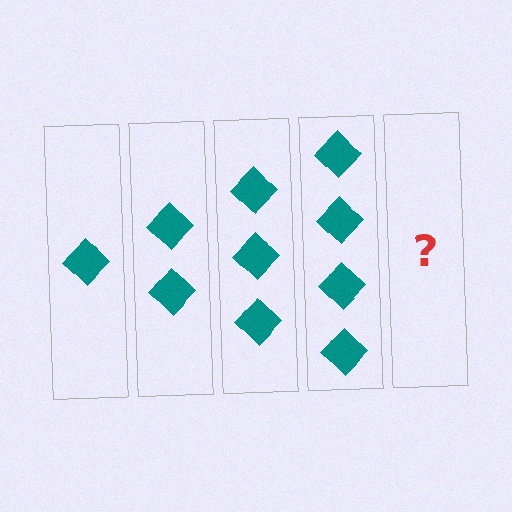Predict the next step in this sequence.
The next step is 5 diamonds.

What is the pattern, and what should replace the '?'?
The pattern is that each step adds one more diamond. The '?' should be 5 diamonds.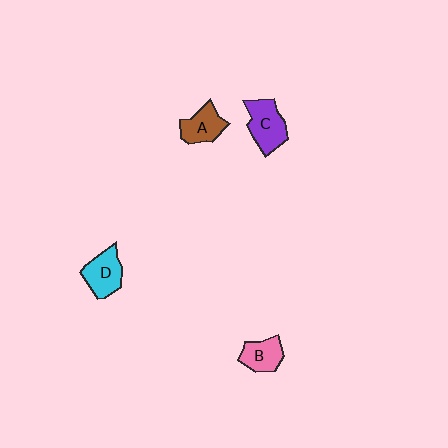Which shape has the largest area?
Shape C (purple).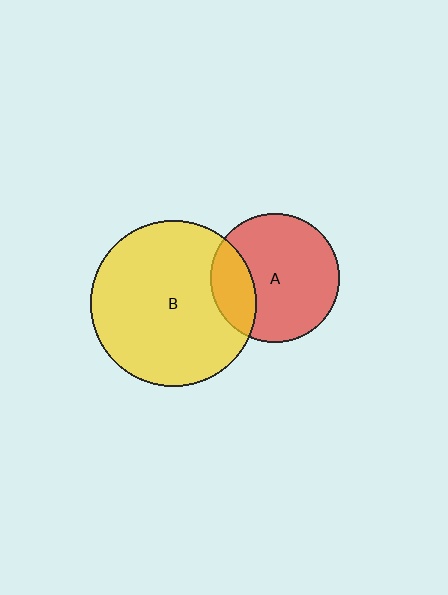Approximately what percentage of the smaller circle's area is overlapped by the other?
Approximately 25%.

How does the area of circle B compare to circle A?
Approximately 1.7 times.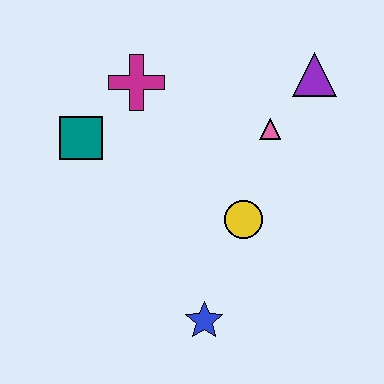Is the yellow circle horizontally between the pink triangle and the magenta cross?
Yes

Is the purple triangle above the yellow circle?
Yes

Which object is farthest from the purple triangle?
The blue star is farthest from the purple triangle.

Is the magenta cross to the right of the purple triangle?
No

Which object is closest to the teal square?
The magenta cross is closest to the teal square.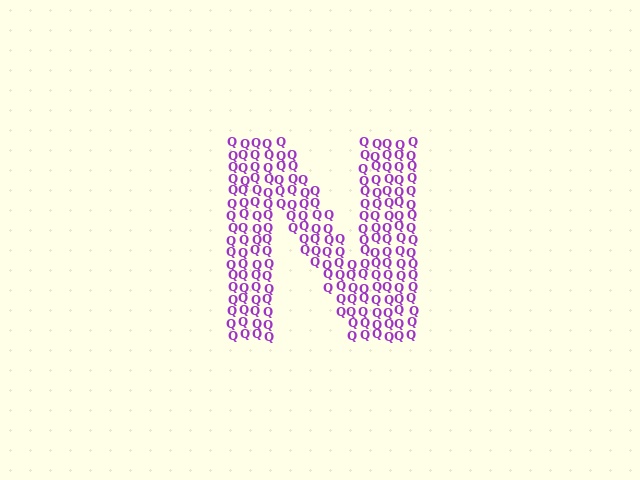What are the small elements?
The small elements are letter Q's.